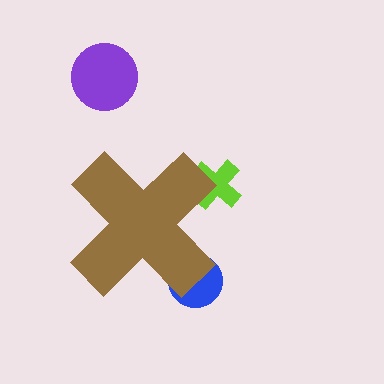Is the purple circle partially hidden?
No, the purple circle is fully visible.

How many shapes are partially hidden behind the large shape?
2 shapes are partially hidden.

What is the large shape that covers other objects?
A brown cross.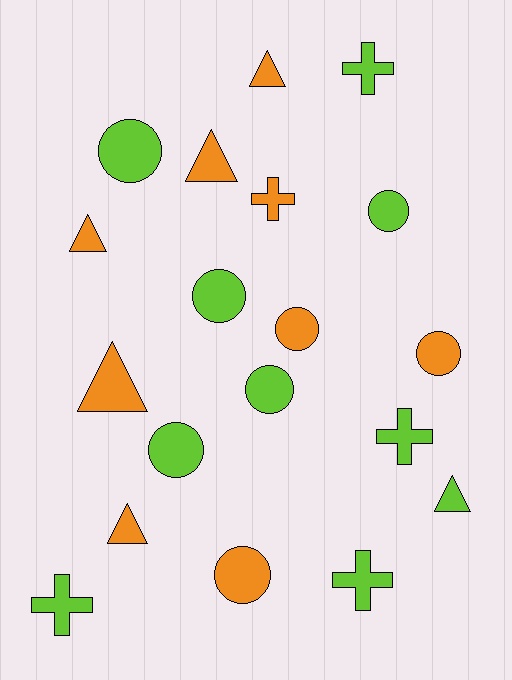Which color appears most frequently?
Lime, with 10 objects.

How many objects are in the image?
There are 19 objects.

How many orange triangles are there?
There are 5 orange triangles.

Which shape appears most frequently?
Circle, with 8 objects.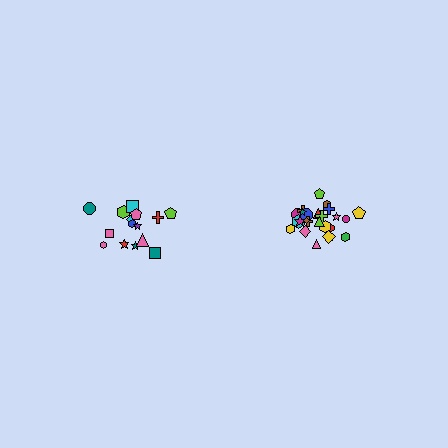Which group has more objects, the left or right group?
The right group.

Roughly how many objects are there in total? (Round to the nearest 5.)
Roughly 40 objects in total.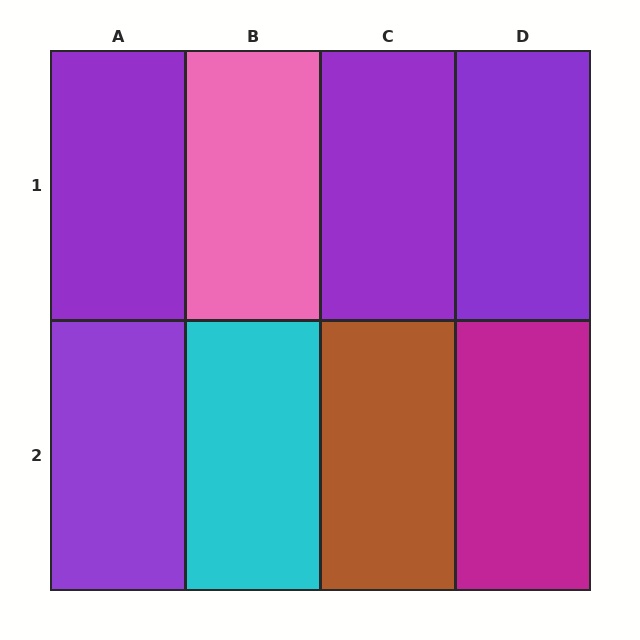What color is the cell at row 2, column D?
Magenta.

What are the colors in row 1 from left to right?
Purple, pink, purple, purple.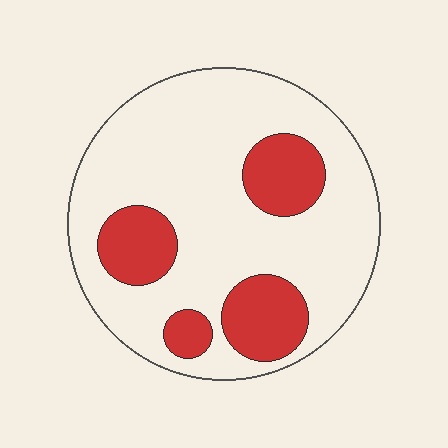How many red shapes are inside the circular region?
4.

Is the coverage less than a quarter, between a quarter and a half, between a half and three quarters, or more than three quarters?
Less than a quarter.